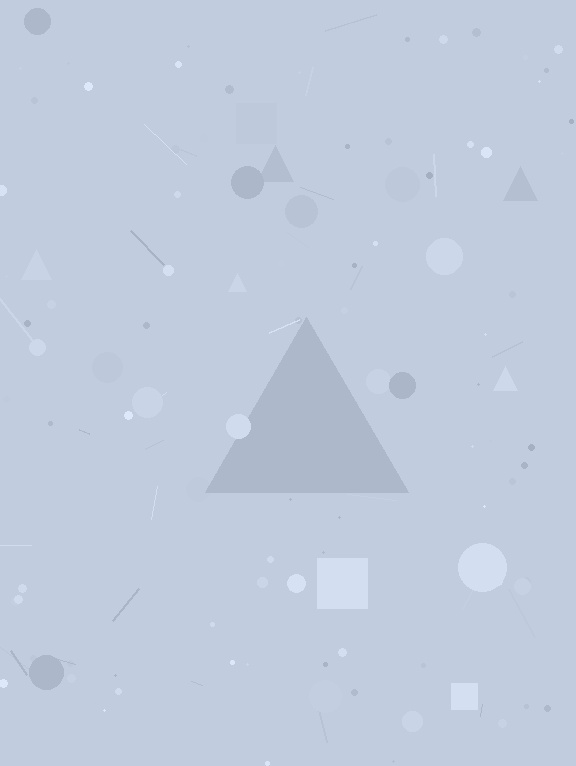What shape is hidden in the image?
A triangle is hidden in the image.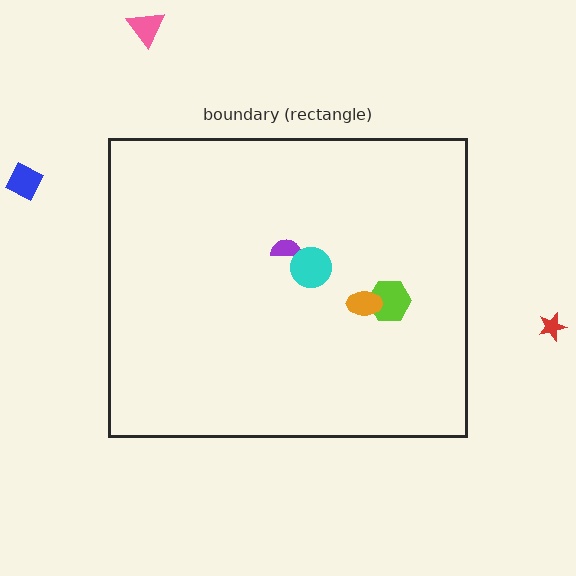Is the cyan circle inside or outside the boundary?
Inside.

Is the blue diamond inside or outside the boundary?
Outside.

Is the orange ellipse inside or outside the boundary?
Inside.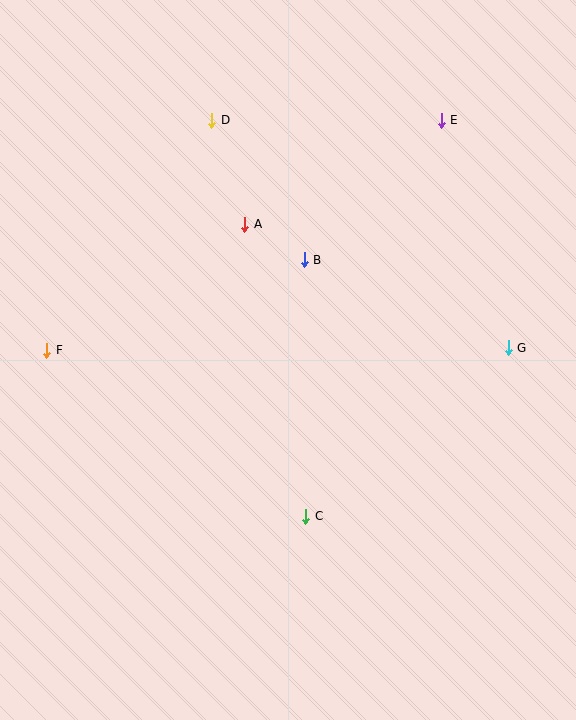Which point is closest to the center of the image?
Point B at (304, 260) is closest to the center.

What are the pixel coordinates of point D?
Point D is at (212, 120).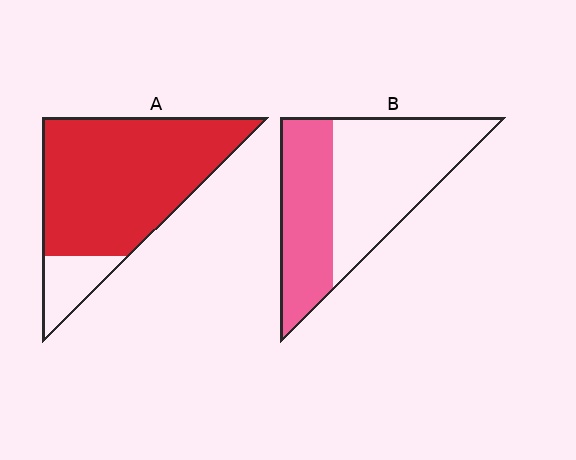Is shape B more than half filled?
No.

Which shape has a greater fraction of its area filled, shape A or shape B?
Shape A.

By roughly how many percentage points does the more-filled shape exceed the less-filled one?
By roughly 45 percentage points (A over B).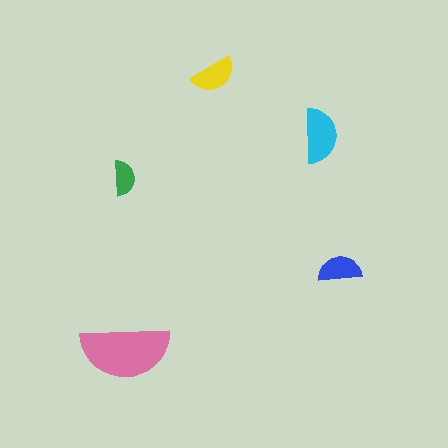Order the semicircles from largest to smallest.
the pink one, the cyan one, the yellow one, the blue one, the green one.